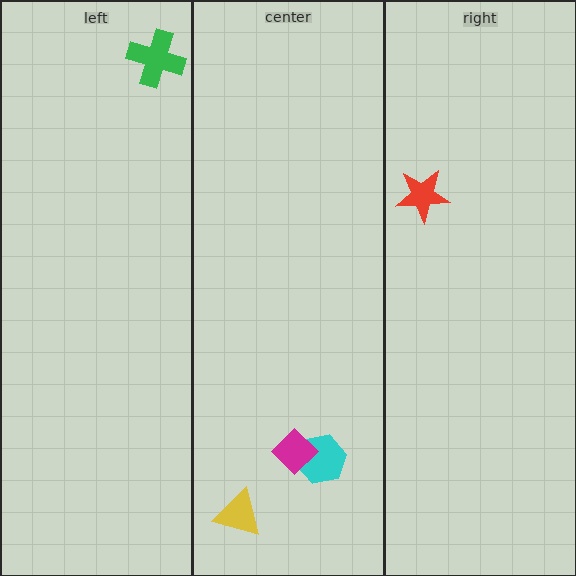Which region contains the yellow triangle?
The center region.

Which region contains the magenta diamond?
The center region.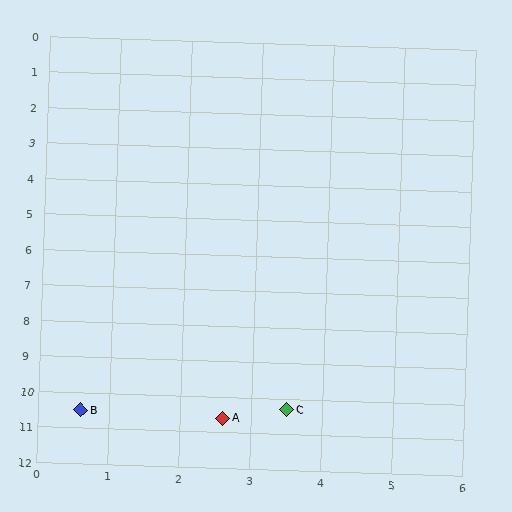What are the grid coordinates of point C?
Point C is at approximately (3.5, 10.3).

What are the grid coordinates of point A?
Point A is at approximately (2.6, 10.6).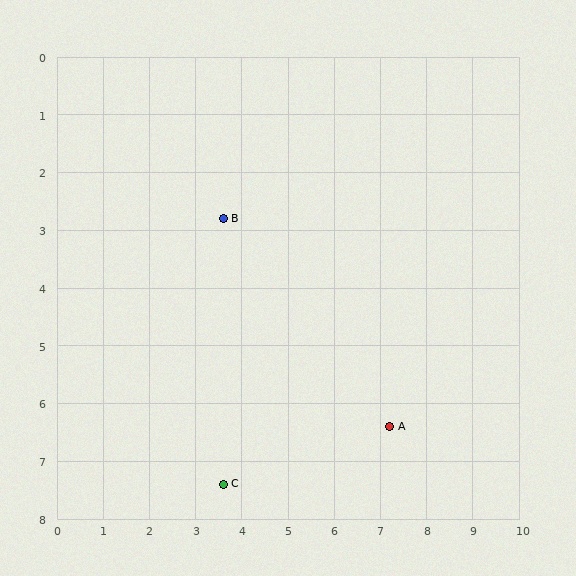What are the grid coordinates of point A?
Point A is at approximately (7.2, 6.4).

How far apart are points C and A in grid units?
Points C and A are about 3.7 grid units apart.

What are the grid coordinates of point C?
Point C is at approximately (3.6, 7.4).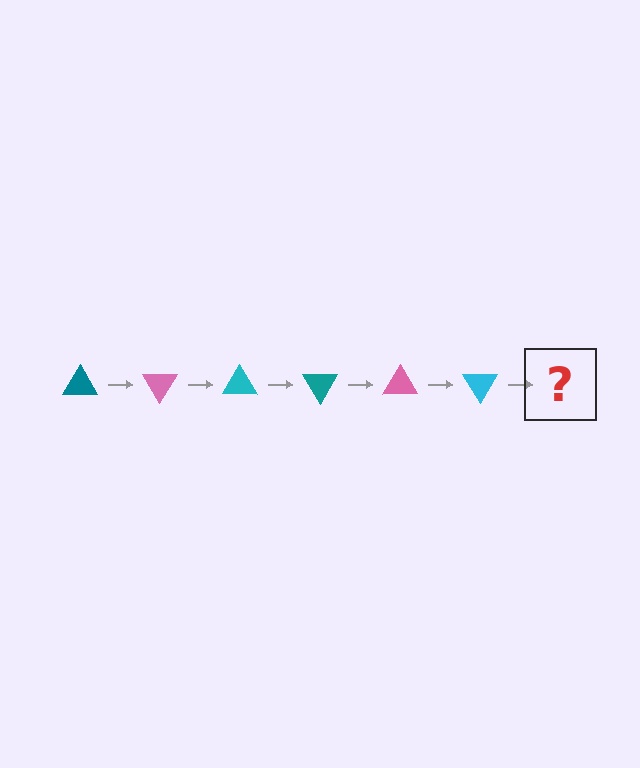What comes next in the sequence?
The next element should be a teal triangle, rotated 360 degrees from the start.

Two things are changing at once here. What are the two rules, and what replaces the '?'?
The two rules are that it rotates 60 degrees each step and the color cycles through teal, pink, and cyan. The '?' should be a teal triangle, rotated 360 degrees from the start.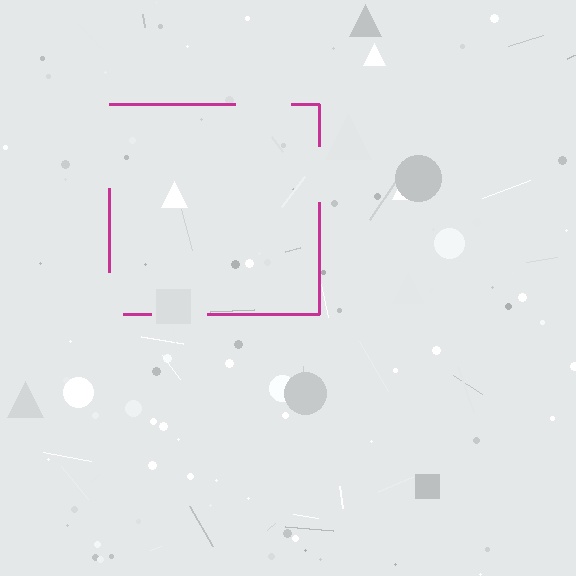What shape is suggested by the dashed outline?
The dashed outline suggests a square.